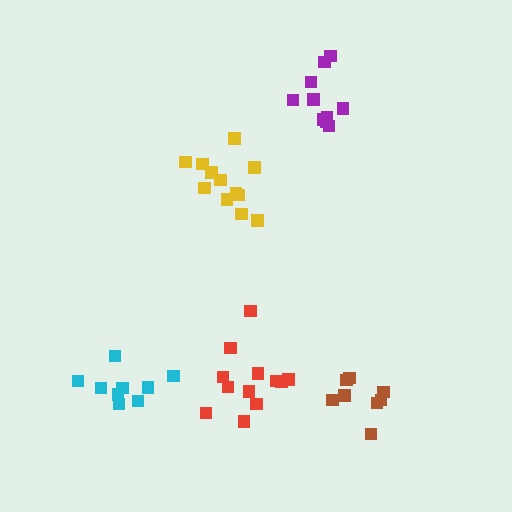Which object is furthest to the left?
The cyan cluster is leftmost.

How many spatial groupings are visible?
There are 5 spatial groupings.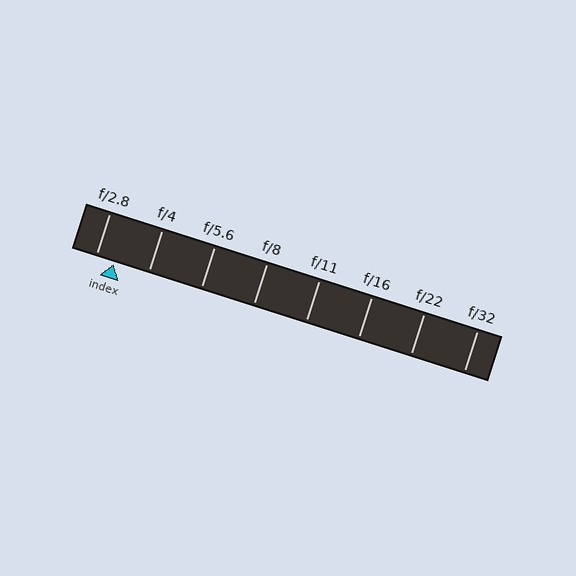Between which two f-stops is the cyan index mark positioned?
The index mark is between f/2.8 and f/4.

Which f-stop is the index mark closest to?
The index mark is closest to f/2.8.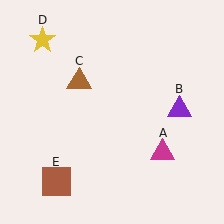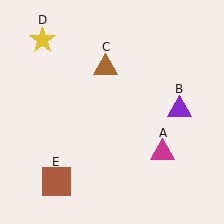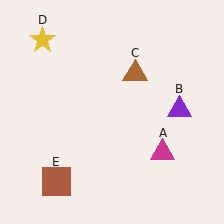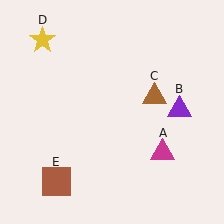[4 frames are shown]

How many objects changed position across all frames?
1 object changed position: brown triangle (object C).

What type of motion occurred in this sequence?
The brown triangle (object C) rotated clockwise around the center of the scene.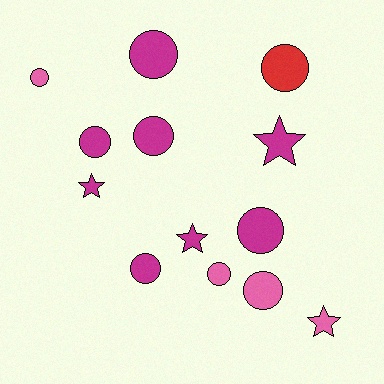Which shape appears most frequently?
Circle, with 9 objects.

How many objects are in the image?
There are 13 objects.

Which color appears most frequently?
Magenta, with 8 objects.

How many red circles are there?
There is 1 red circle.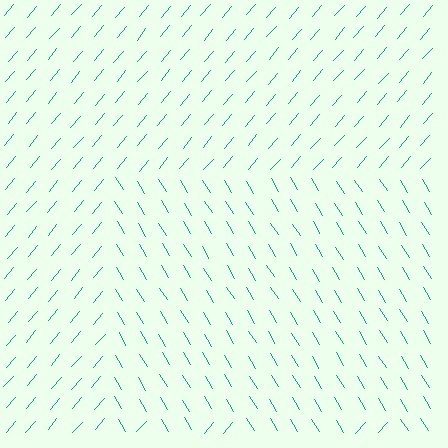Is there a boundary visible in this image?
Yes, there is a texture boundary formed by a change in line orientation.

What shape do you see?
I see a rectangle.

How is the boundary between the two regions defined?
The boundary is defined purely by a change in line orientation (approximately 72 degrees difference). All lines are the same color and thickness.